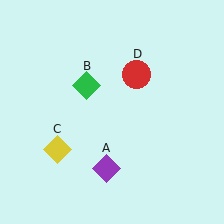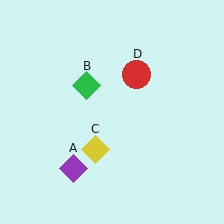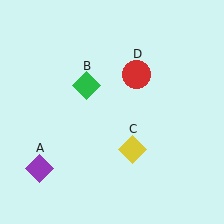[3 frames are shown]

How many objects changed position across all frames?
2 objects changed position: purple diamond (object A), yellow diamond (object C).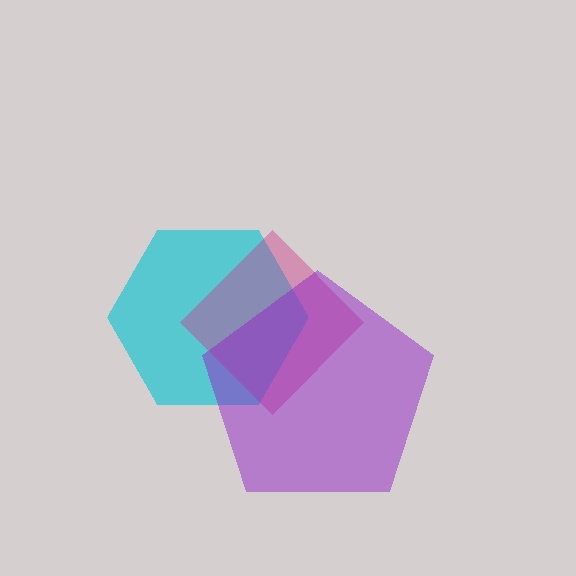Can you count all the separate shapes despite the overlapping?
Yes, there are 3 separate shapes.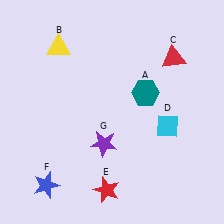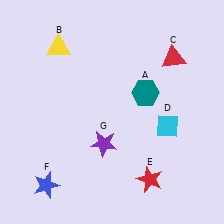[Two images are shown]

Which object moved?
The red star (E) moved right.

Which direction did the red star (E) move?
The red star (E) moved right.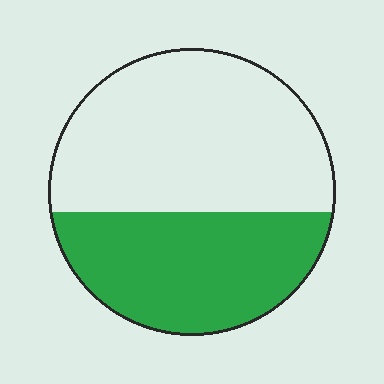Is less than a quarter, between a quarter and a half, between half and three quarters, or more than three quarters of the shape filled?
Between a quarter and a half.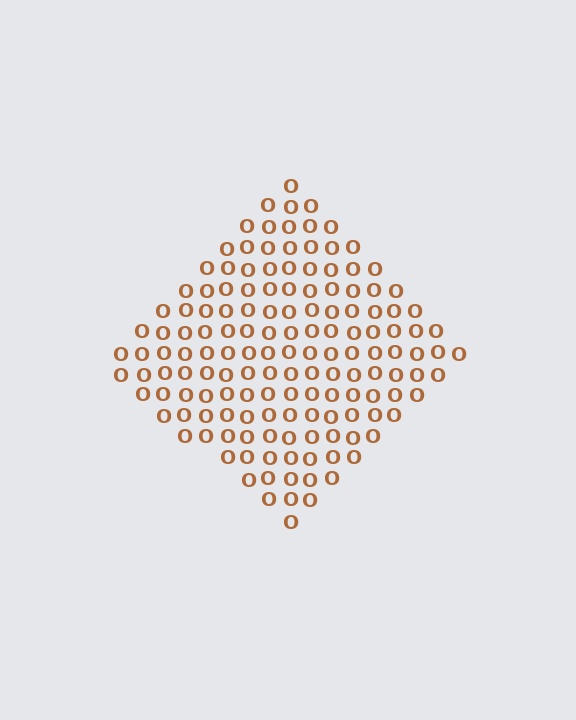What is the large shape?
The large shape is a diamond.